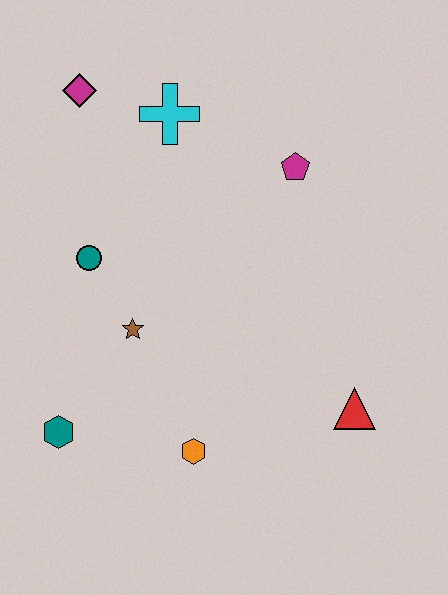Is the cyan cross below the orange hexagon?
No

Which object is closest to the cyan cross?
The magenta diamond is closest to the cyan cross.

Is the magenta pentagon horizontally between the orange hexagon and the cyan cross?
No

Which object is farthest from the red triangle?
The magenta diamond is farthest from the red triangle.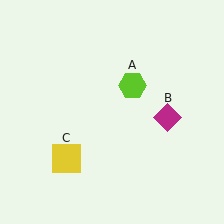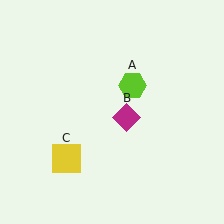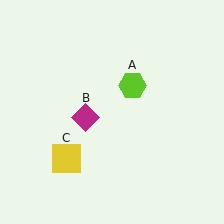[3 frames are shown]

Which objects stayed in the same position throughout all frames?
Lime hexagon (object A) and yellow square (object C) remained stationary.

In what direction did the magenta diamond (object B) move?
The magenta diamond (object B) moved left.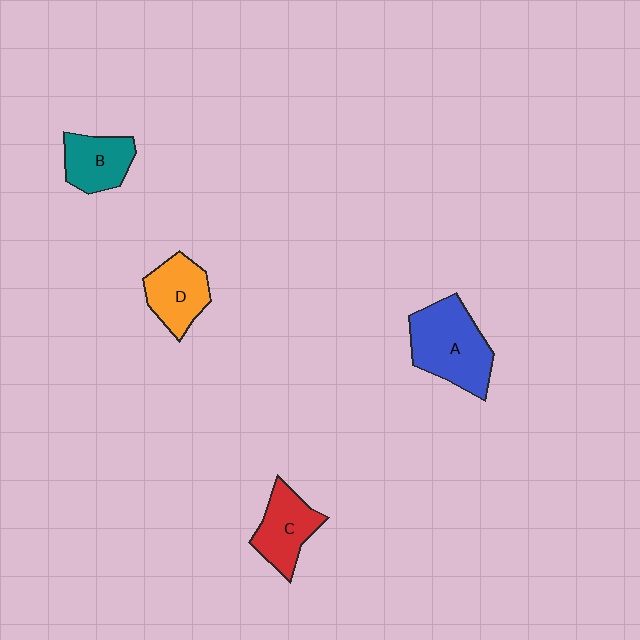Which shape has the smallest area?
Shape B (teal).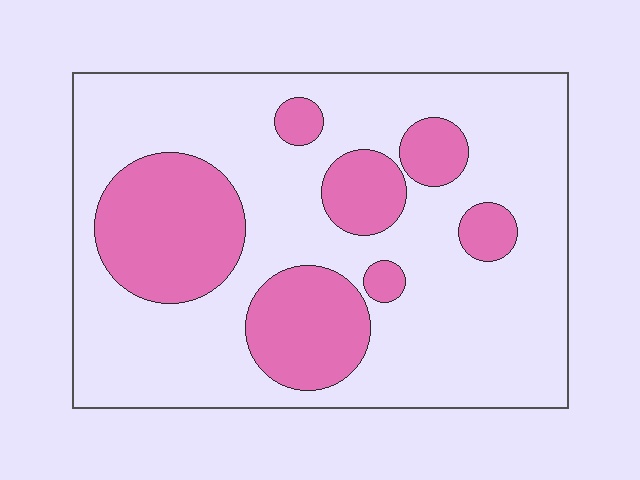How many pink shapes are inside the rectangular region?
7.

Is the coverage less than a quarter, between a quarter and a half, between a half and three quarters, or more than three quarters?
Between a quarter and a half.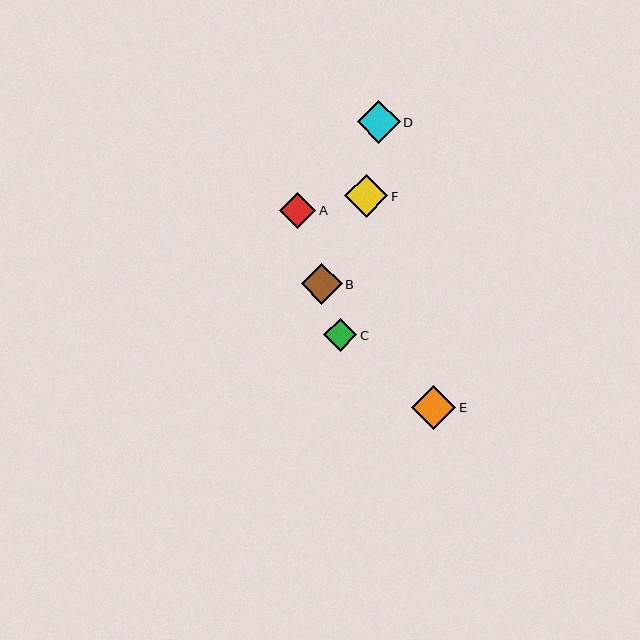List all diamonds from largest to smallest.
From largest to smallest: E, F, D, B, A, C.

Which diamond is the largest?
Diamond E is the largest with a size of approximately 45 pixels.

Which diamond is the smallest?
Diamond C is the smallest with a size of approximately 33 pixels.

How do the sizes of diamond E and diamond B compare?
Diamond E and diamond B are approximately the same size.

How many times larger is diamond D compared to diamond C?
Diamond D is approximately 1.3 times the size of diamond C.